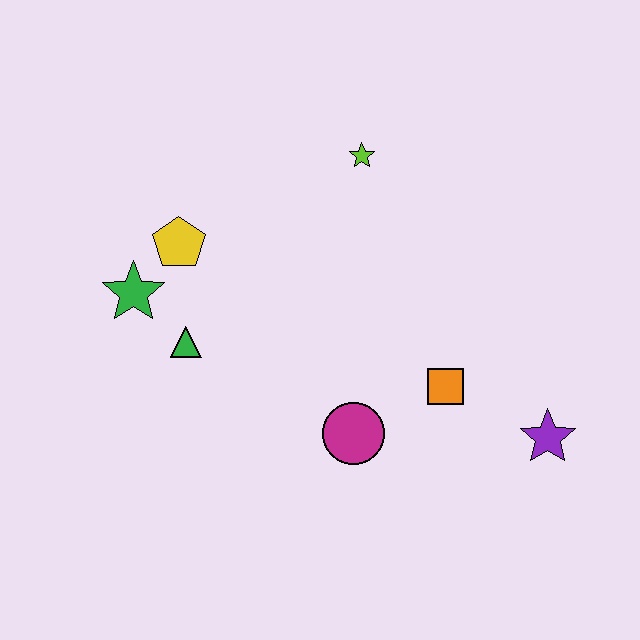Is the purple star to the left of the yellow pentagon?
No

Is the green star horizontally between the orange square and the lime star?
No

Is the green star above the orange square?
Yes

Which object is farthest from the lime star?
The purple star is farthest from the lime star.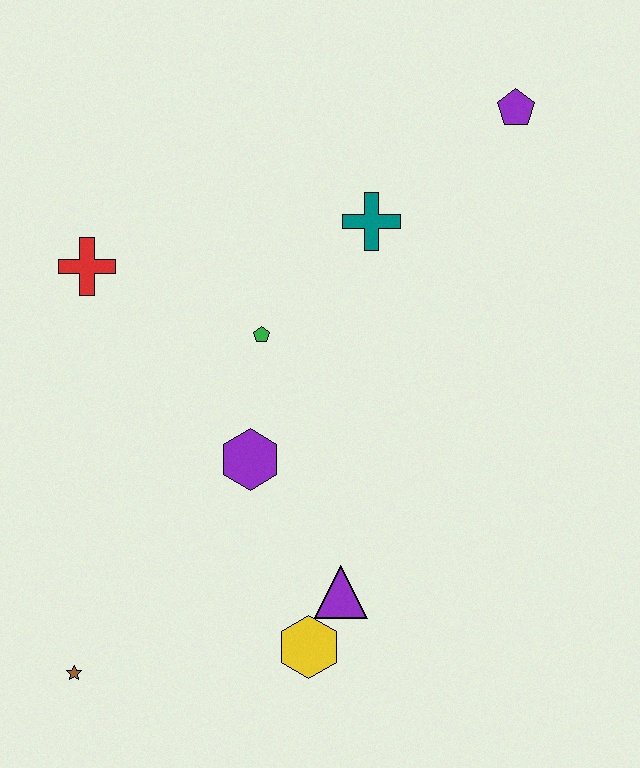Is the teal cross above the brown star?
Yes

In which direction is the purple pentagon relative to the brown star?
The purple pentagon is above the brown star.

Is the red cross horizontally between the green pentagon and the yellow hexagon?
No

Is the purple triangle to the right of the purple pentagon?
No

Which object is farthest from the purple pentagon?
The brown star is farthest from the purple pentagon.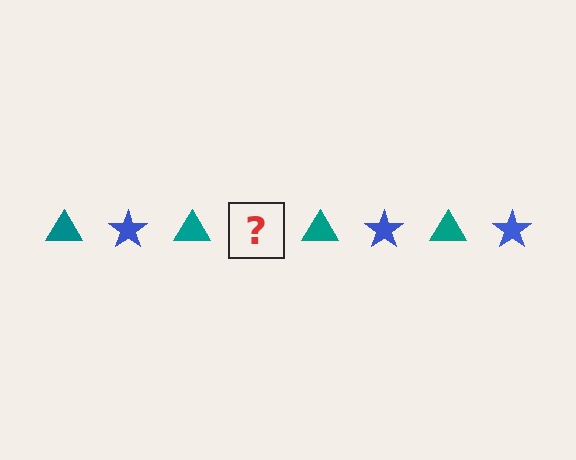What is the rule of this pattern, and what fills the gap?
The rule is that the pattern alternates between teal triangle and blue star. The gap should be filled with a blue star.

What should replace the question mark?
The question mark should be replaced with a blue star.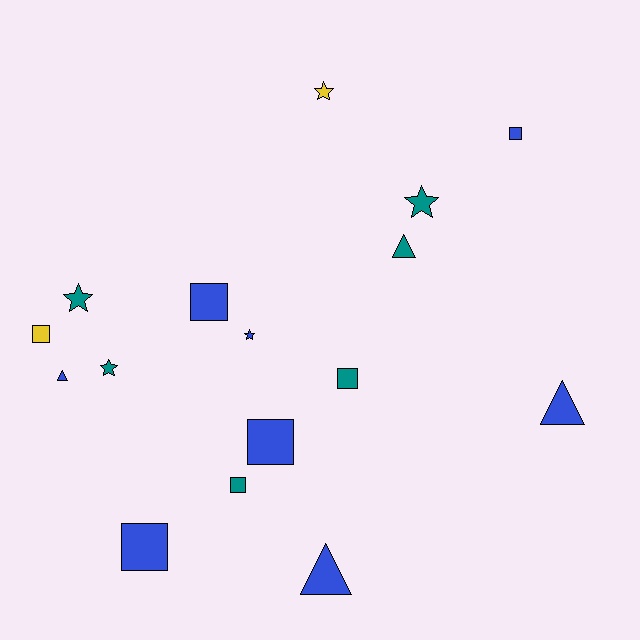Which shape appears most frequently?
Square, with 7 objects.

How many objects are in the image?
There are 16 objects.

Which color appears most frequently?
Blue, with 8 objects.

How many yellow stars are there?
There is 1 yellow star.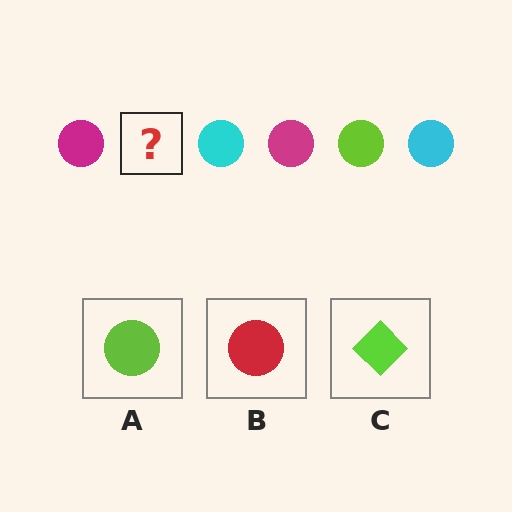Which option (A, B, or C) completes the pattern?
A.